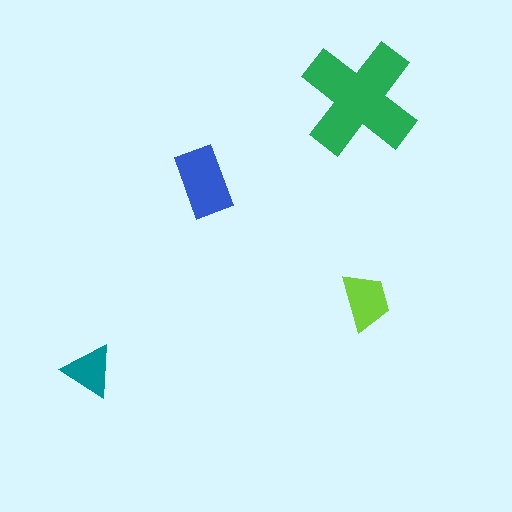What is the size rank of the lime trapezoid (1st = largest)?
3rd.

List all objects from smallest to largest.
The teal triangle, the lime trapezoid, the blue rectangle, the green cross.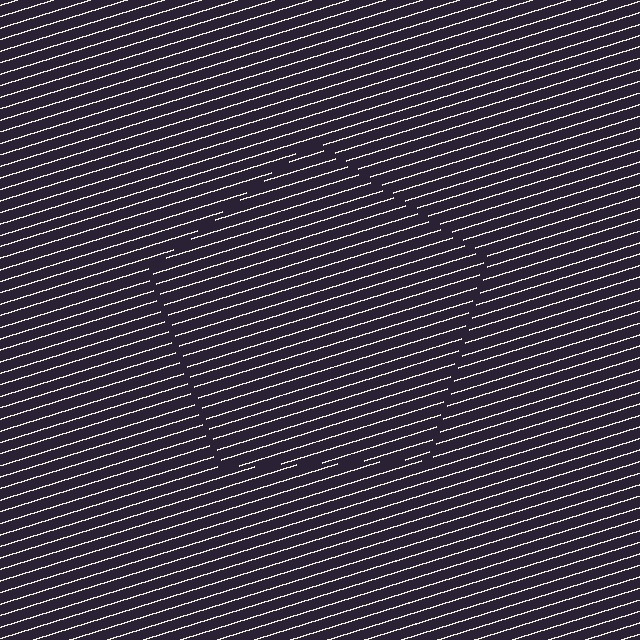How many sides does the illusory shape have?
5 sides — the line-ends trace a pentagon.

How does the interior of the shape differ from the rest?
The interior of the shape contains the same grating, shifted by half a period — the contour is defined by the phase discontinuity where line-ends from the inner and outer gratings abut.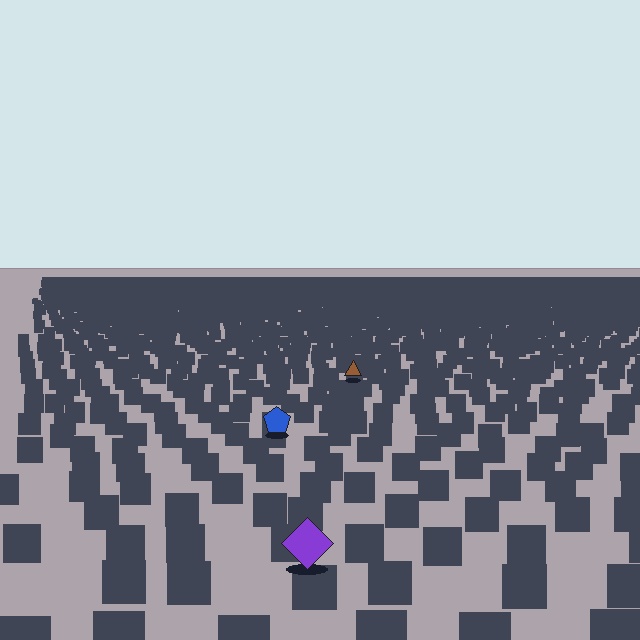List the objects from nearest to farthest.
From nearest to farthest: the purple diamond, the blue pentagon, the brown triangle.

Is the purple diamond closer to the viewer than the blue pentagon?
Yes. The purple diamond is closer — you can tell from the texture gradient: the ground texture is coarser near it.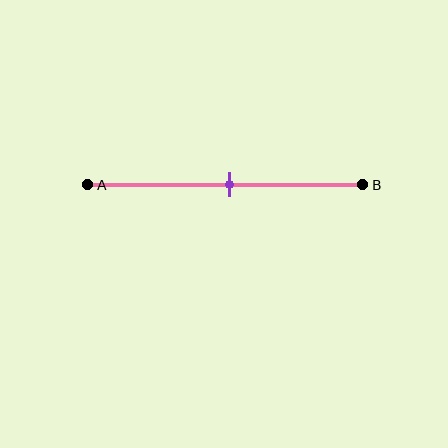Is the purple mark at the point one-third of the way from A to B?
No, the mark is at about 50% from A, not at the 33% one-third point.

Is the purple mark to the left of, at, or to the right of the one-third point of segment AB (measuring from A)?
The purple mark is to the right of the one-third point of segment AB.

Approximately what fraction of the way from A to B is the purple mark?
The purple mark is approximately 50% of the way from A to B.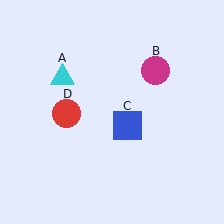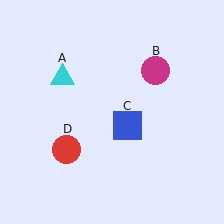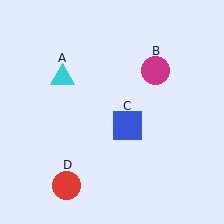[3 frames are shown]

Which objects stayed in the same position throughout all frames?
Cyan triangle (object A) and magenta circle (object B) and blue square (object C) remained stationary.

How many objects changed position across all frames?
1 object changed position: red circle (object D).